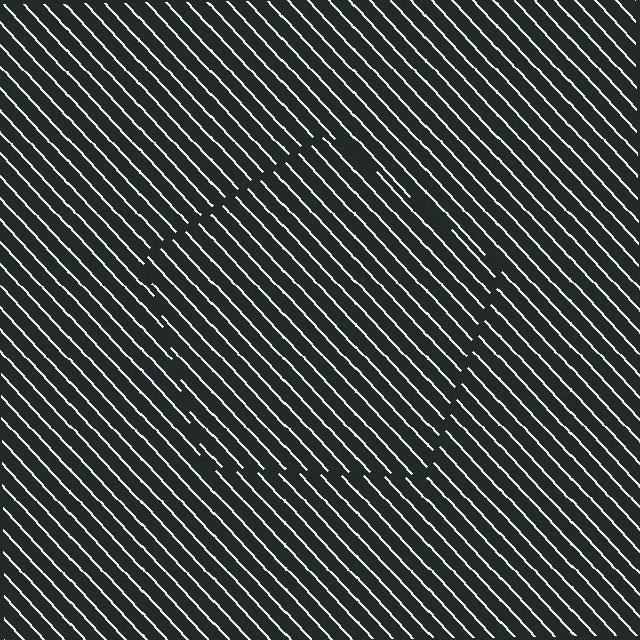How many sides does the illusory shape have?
5 sides — the line-ends trace a pentagon.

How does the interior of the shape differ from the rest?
The interior of the shape contains the same grating, shifted by half a period — the contour is defined by the phase discontinuity where line-ends from the inner and outer gratings abut.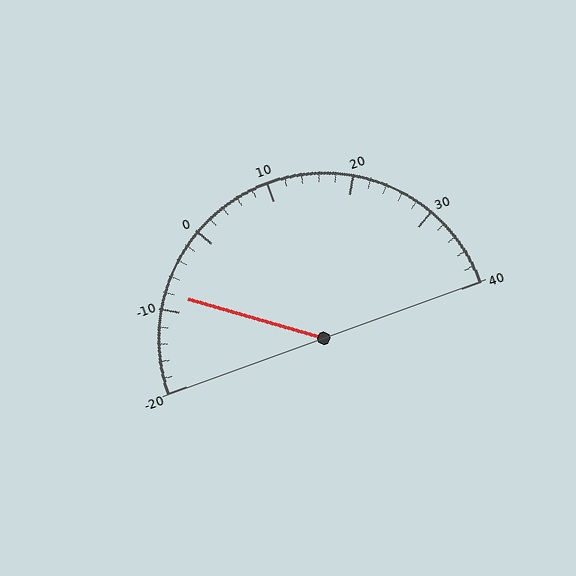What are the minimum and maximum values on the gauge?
The gauge ranges from -20 to 40.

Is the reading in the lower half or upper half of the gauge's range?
The reading is in the lower half of the range (-20 to 40).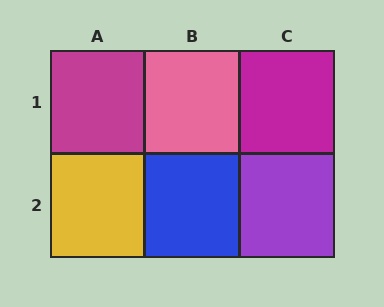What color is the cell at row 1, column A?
Magenta.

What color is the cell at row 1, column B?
Pink.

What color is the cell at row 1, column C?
Magenta.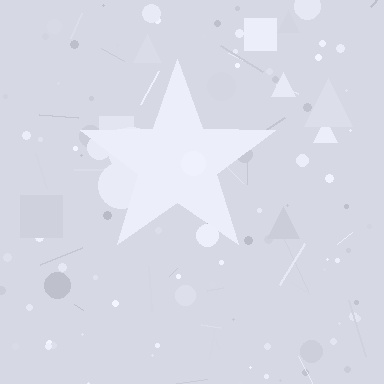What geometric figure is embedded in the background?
A star is embedded in the background.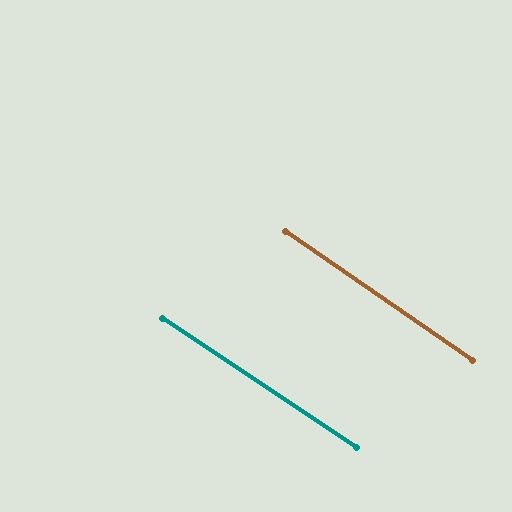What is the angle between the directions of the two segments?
Approximately 1 degree.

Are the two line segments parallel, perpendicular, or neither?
Parallel — their directions differ by only 1.0°.